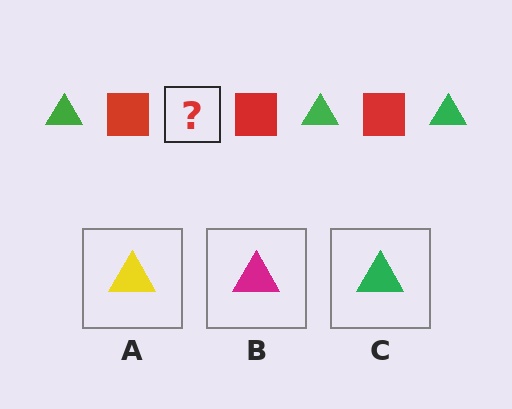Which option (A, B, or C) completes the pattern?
C.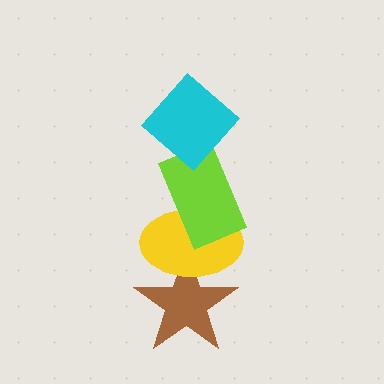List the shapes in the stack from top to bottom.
From top to bottom: the cyan diamond, the lime rectangle, the yellow ellipse, the brown star.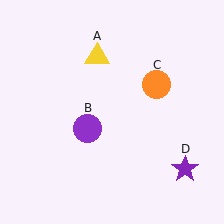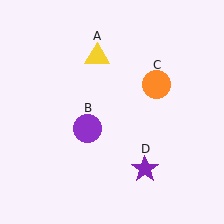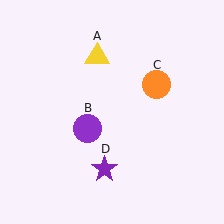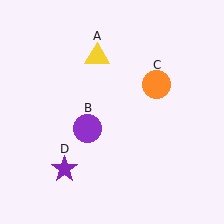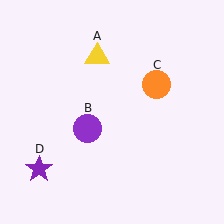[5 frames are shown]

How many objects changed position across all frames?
1 object changed position: purple star (object D).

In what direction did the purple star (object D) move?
The purple star (object D) moved left.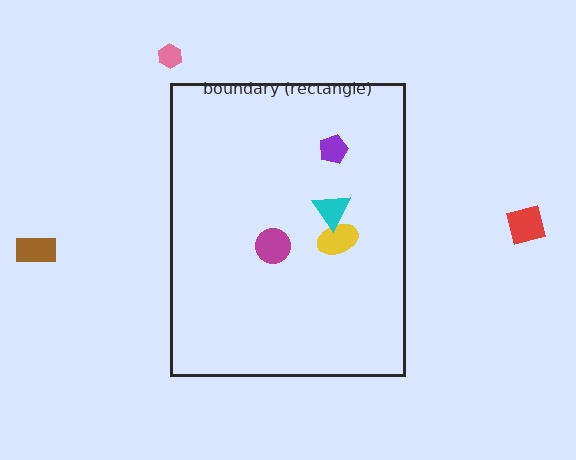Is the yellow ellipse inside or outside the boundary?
Inside.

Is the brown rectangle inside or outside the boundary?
Outside.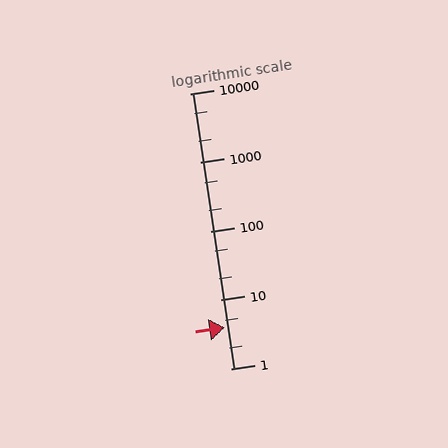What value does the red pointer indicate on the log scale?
The pointer indicates approximately 4.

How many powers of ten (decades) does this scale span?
The scale spans 4 decades, from 1 to 10000.